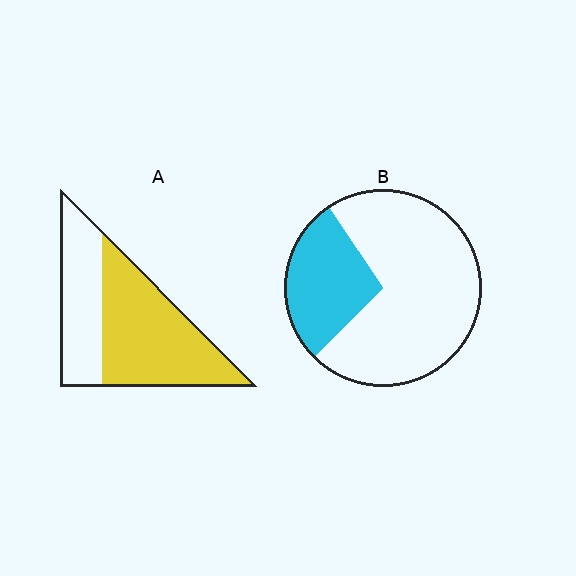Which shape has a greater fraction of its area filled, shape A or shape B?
Shape A.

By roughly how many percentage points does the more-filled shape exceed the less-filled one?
By roughly 35 percentage points (A over B).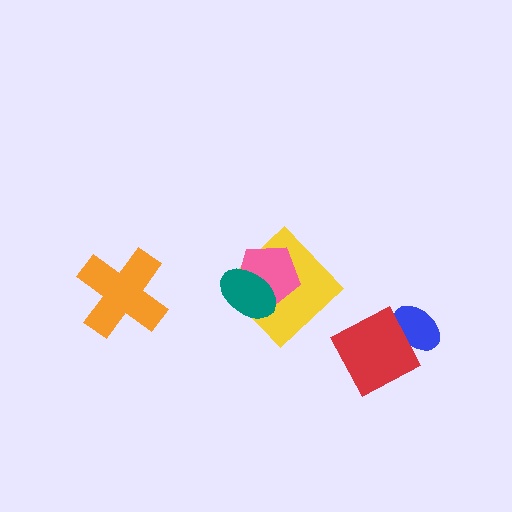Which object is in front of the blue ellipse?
The red diamond is in front of the blue ellipse.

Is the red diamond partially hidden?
No, no other shape covers it.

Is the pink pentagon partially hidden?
Yes, it is partially covered by another shape.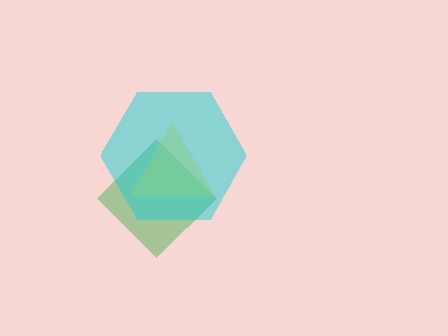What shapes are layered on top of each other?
The layered shapes are: a green diamond, a yellow triangle, a cyan hexagon.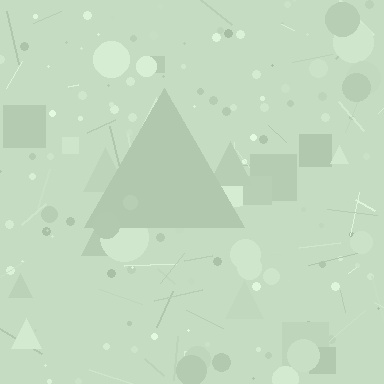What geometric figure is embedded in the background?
A triangle is embedded in the background.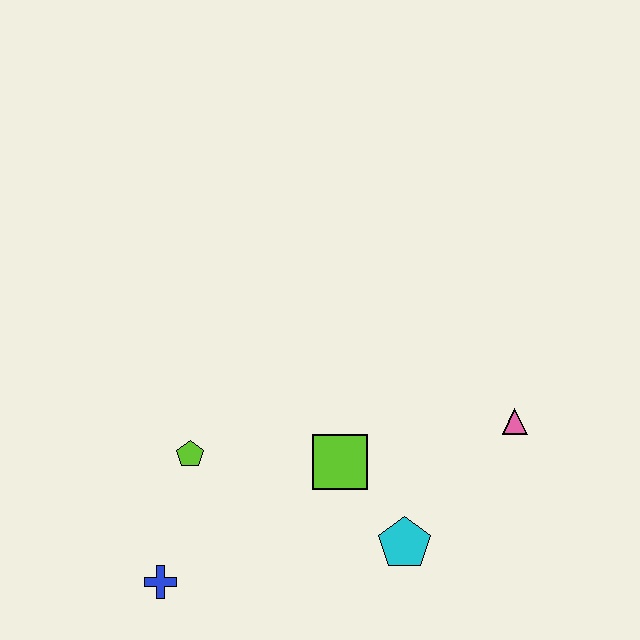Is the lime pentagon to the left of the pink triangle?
Yes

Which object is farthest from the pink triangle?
The blue cross is farthest from the pink triangle.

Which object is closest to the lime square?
The cyan pentagon is closest to the lime square.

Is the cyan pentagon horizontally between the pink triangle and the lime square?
Yes